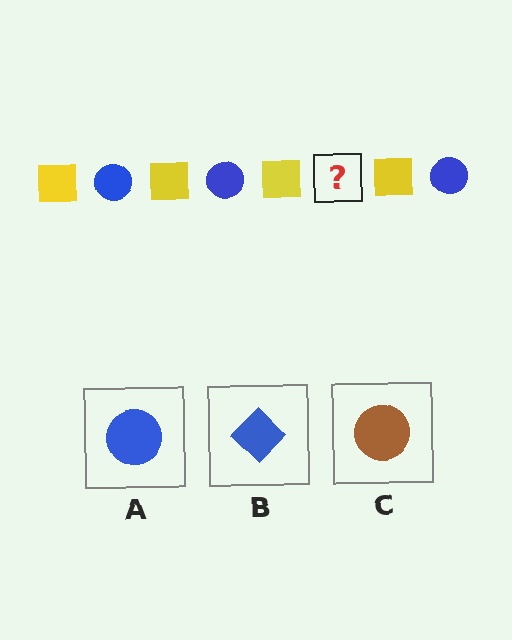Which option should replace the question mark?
Option A.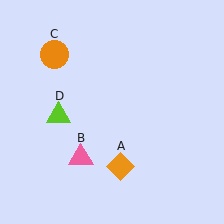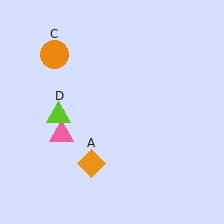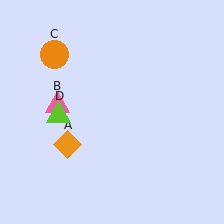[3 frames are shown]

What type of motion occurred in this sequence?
The orange diamond (object A), pink triangle (object B) rotated clockwise around the center of the scene.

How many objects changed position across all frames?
2 objects changed position: orange diamond (object A), pink triangle (object B).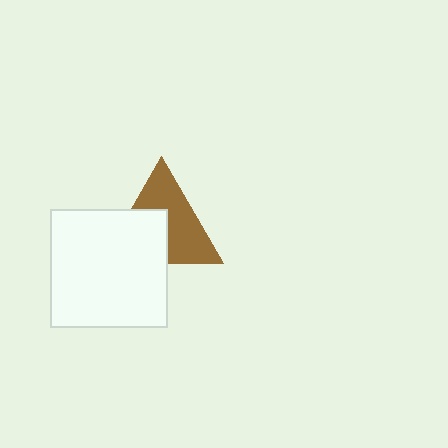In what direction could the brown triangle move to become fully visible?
The brown triangle could move toward the upper-right. That would shift it out from behind the white square entirely.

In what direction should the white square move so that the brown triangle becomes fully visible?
The white square should move toward the lower-left. That is the shortest direction to clear the overlap and leave the brown triangle fully visible.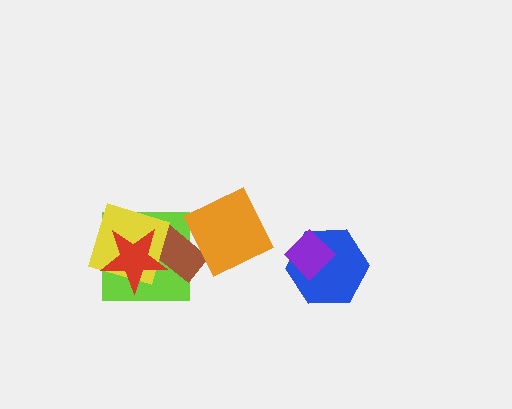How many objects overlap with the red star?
3 objects overlap with the red star.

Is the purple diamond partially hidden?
No, no other shape covers it.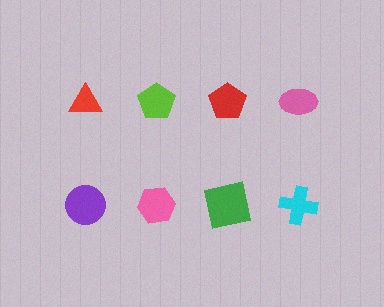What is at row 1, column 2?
A lime pentagon.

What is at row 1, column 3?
A red pentagon.